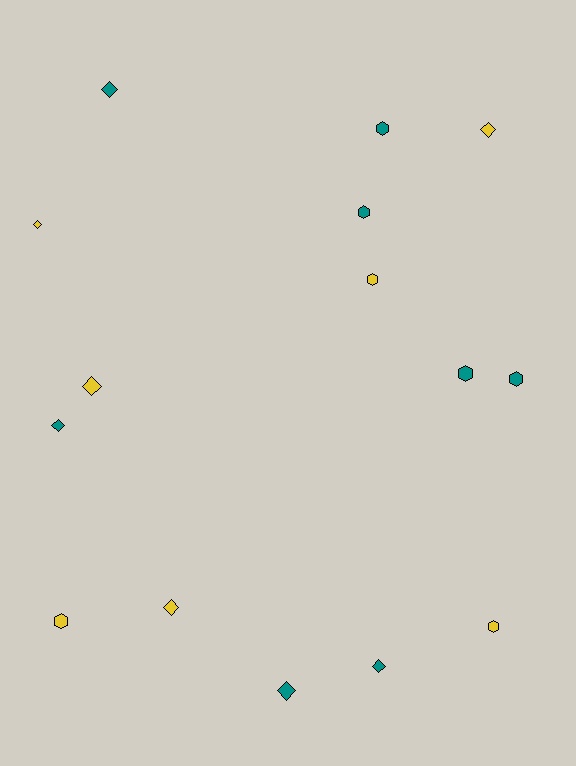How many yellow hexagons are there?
There are 3 yellow hexagons.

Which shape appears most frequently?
Diamond, with 8 objects.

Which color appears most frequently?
Teal, with 8 objects.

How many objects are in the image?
There are 15 objects.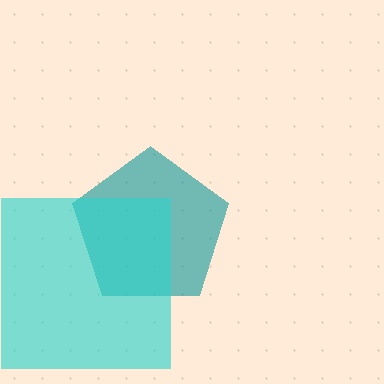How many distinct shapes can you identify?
There are 2 distinct shapes: a teal pentagon, a cyan square.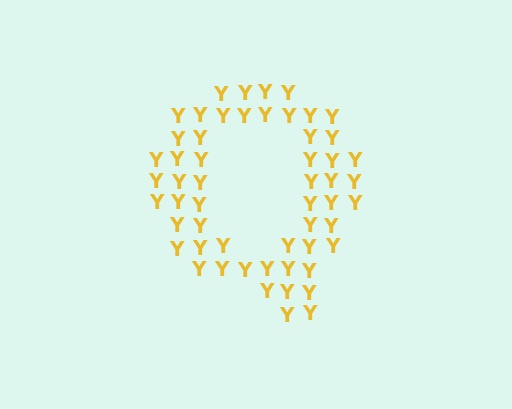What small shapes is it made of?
It is made of small letter Y's.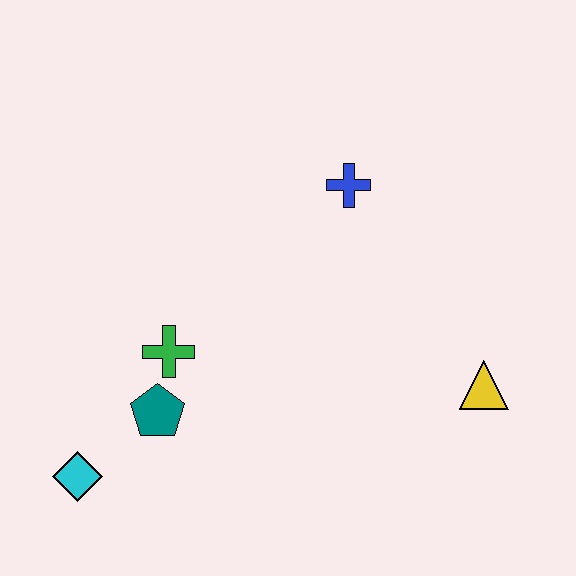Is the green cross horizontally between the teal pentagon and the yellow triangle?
Yes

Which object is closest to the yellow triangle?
The blue cross is closest to the yellow triangle.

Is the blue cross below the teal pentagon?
No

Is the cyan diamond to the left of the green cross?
Yes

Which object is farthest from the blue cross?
The cyan diamond is farthest from the blue cross.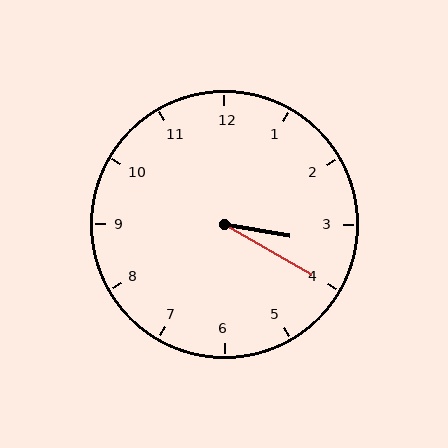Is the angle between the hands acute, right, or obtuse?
It is acute.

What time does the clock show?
3:20.